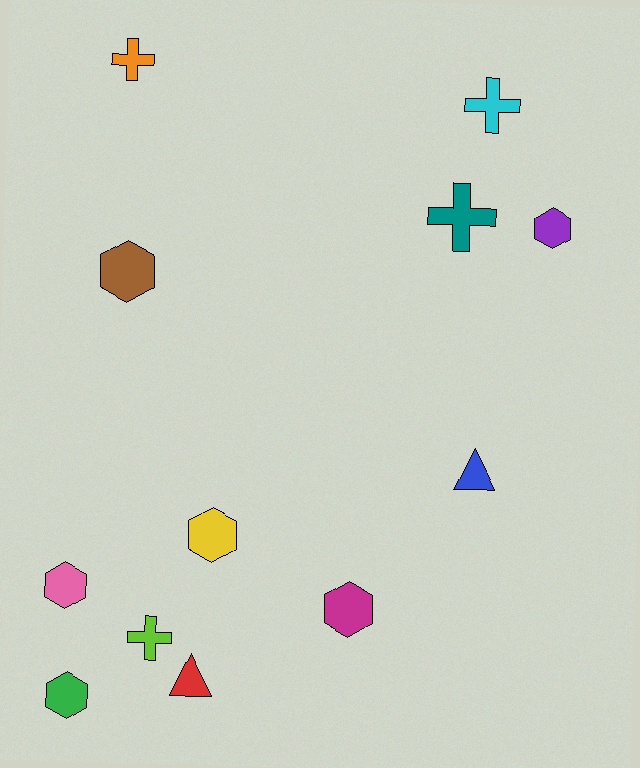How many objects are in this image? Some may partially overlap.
There are 12 objects.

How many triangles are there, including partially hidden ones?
There are 2 triangles.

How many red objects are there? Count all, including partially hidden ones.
There is 1 red object.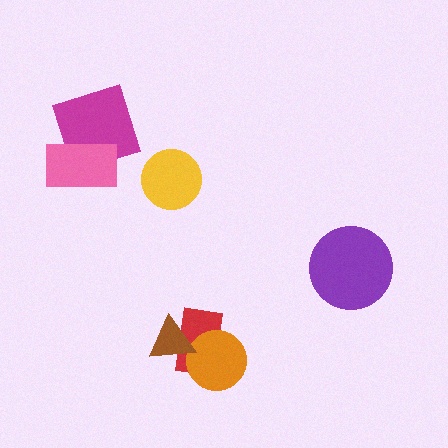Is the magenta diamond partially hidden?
Yes, it is partially covered by another shape.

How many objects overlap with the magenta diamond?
1 object overlaps with the magenta diamond.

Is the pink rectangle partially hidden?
No, no other shape covers it.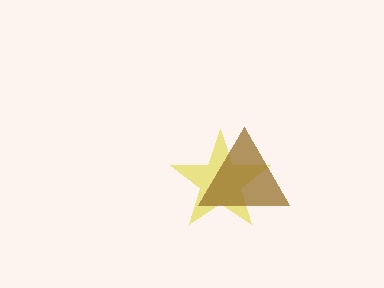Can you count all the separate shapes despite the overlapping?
Yes, there are 2 separate shapes.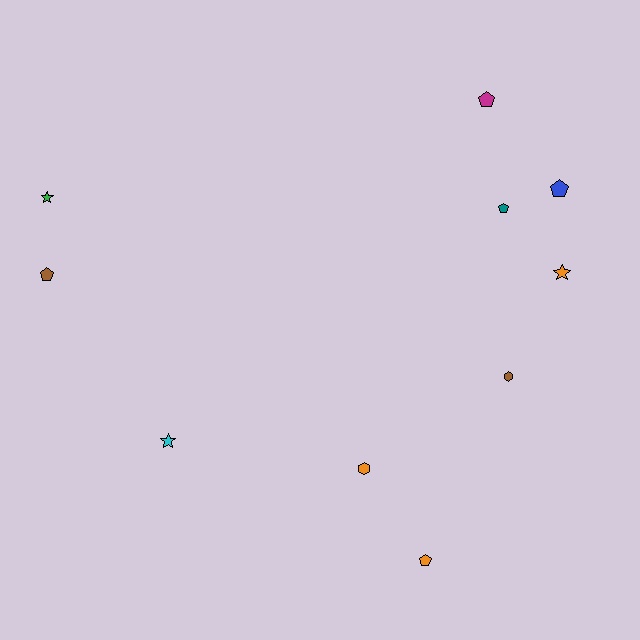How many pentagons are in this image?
There are 5 pentagons.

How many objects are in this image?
There are 10 objects.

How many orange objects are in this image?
There are 3 orange objects.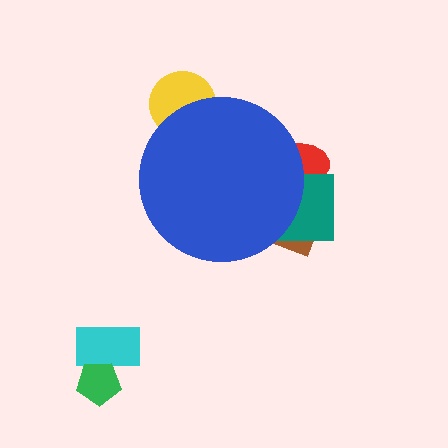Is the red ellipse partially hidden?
Yes, the red ellipse is partially hidden behind the blue circle.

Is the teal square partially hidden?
Yes, the teal square is partially hidden behind the blue circle.